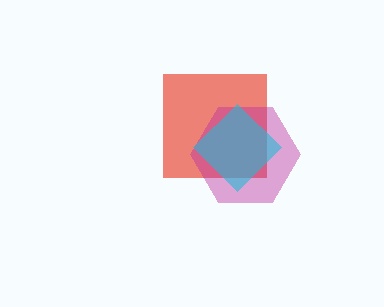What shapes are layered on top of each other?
The layered shapes are: a red square, a magenta hexagon, a cyan diamond.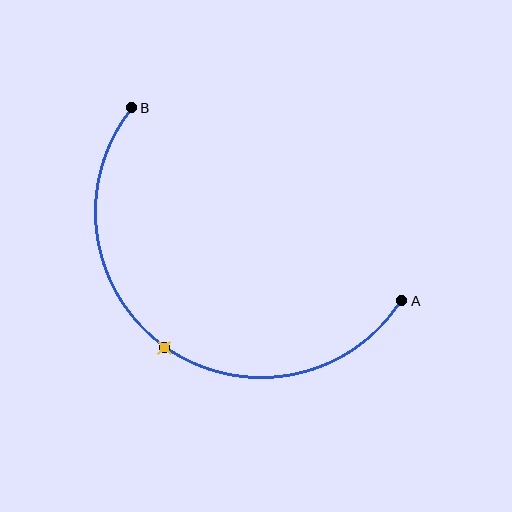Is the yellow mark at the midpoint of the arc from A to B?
Yes. The yellow mark lies on the arc at equal arc-length from both A and B — it is the arc midpoint.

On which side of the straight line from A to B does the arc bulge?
The arc bulges below and to the left of the straight line connecting A and B.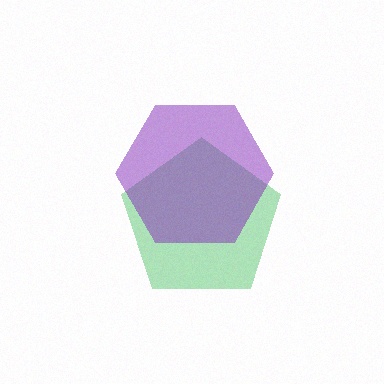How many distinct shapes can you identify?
There are 2 distinct shapes: a green pentagon, a purple hexagon.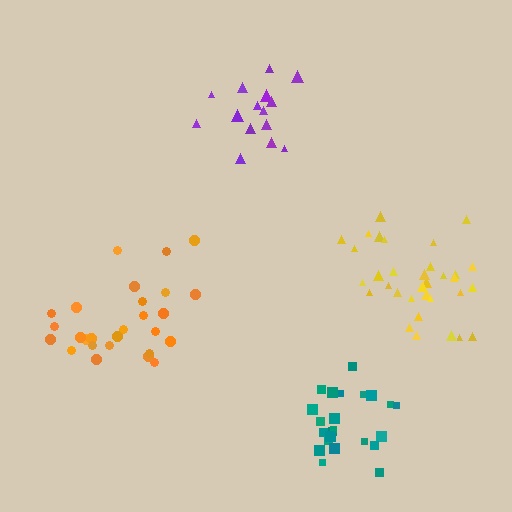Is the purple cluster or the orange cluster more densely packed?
Purple.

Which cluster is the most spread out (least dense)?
Orange.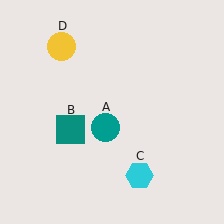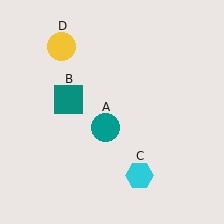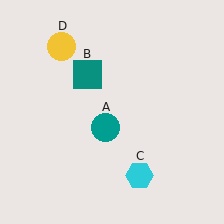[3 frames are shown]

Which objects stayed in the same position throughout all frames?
Teal circle (object A) and cyan hexagon (object C) and yellow circle (object D) remained stationary.